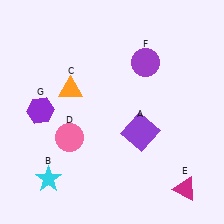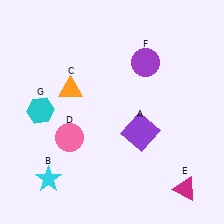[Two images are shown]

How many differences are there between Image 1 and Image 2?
There is 1 difference between the two images.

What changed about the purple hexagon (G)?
In Image 1, G is purple. In Image 2, it changed to cyan.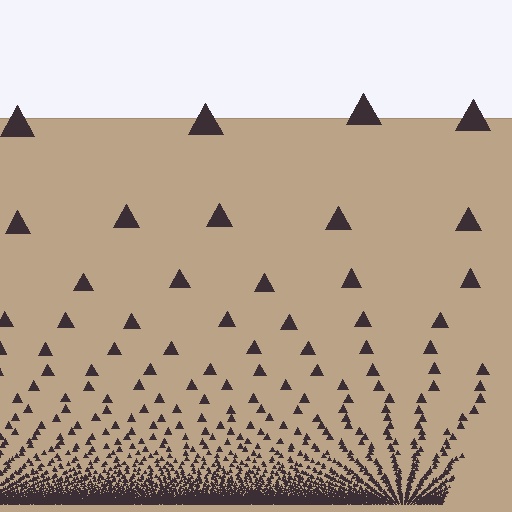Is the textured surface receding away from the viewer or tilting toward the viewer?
The surface appears to tilt toward the viewer. Texture elements get larger and sparser toward the top.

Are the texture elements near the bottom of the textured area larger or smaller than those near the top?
Smaller. The gradient is inverted — elements near the bottom are smaller and denser.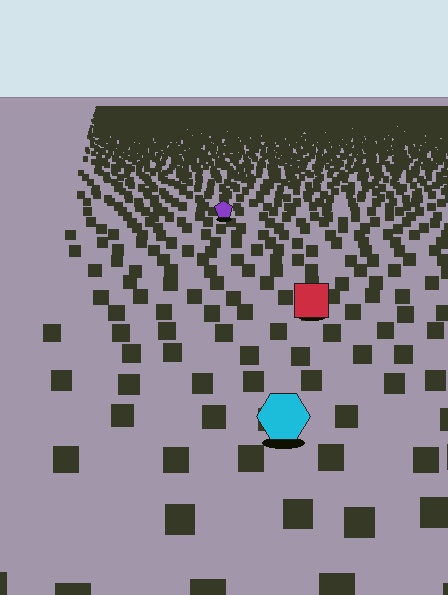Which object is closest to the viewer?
The cyan hexagon is closest. The texture marks near it are larger and more spread out.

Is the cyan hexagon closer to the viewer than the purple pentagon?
Yes. The cyan hexagon is closer — you can tell from the texture gradient: the ground texture is coarser near it.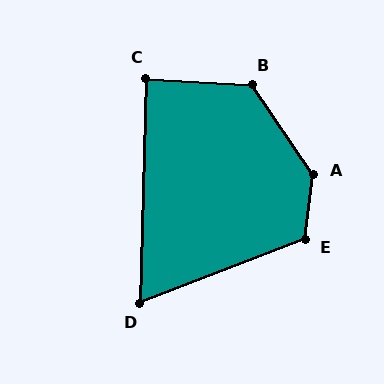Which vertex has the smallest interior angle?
D, at approximately 67 degrees.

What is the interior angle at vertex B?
Approximately 128 degrees (obtuse).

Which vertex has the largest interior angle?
A, at approximately 138 degrees.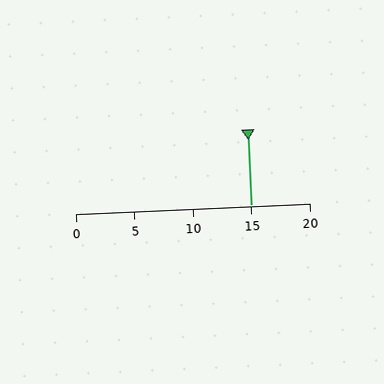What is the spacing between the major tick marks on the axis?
The major ticks are spaced 5 apart.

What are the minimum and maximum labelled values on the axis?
The axis runs from 0 to 20.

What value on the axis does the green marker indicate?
The marker indicates approximately 15.